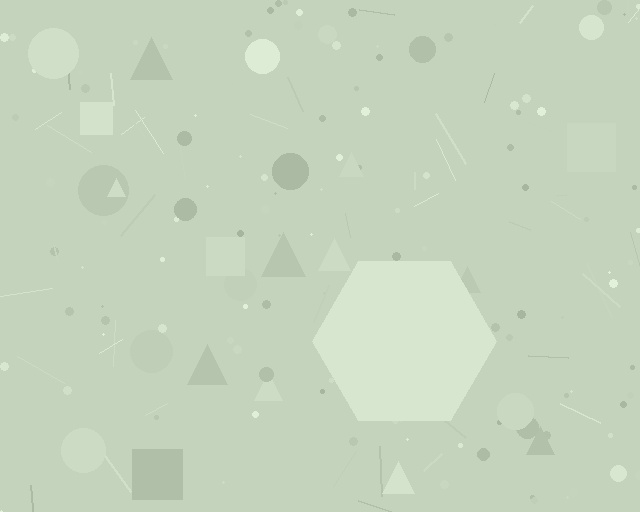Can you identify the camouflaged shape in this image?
The camouflaged shape is a hexagon.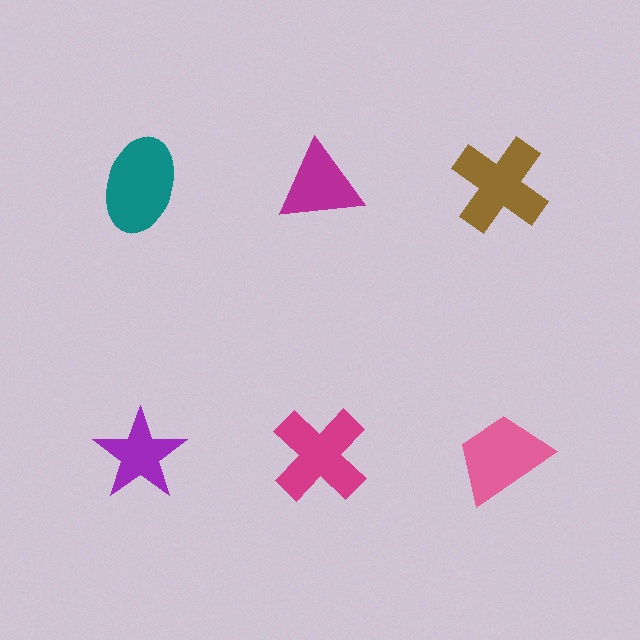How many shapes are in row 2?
3 shapes.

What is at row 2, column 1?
A purple star.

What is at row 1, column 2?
A magenta triangle.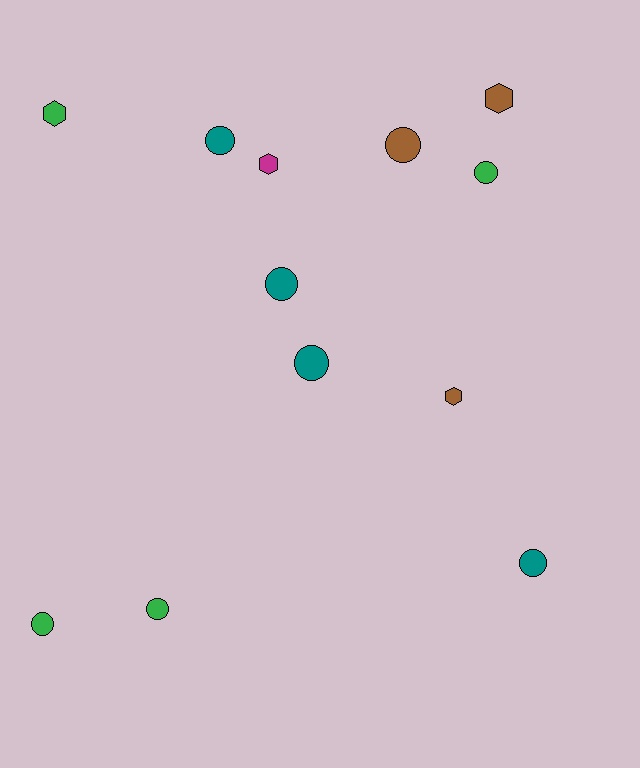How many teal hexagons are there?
There are no teal hexagons.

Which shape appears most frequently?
Circle, with 8 objects.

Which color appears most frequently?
Green, with 4 objects.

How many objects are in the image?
There are 12 objects.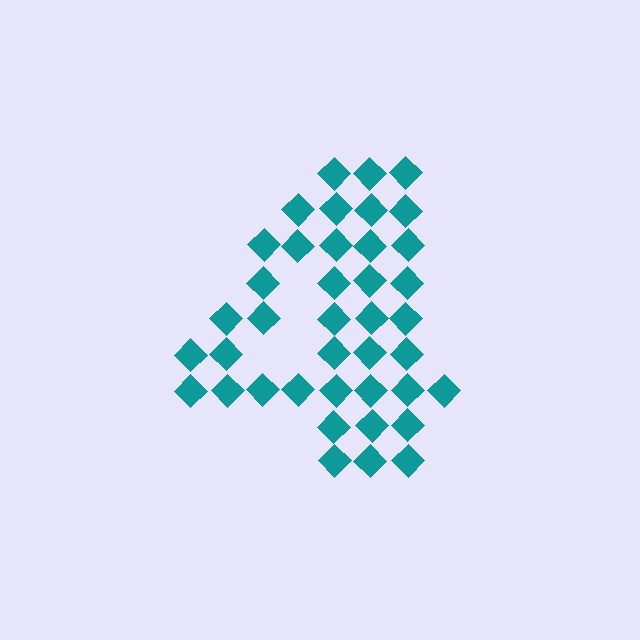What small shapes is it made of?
It is made of small diamonds.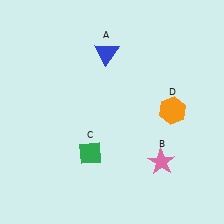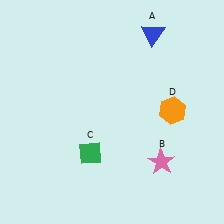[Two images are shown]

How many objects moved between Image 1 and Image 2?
1 object moved between the two images.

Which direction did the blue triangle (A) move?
The blue triangle (A) moved right.